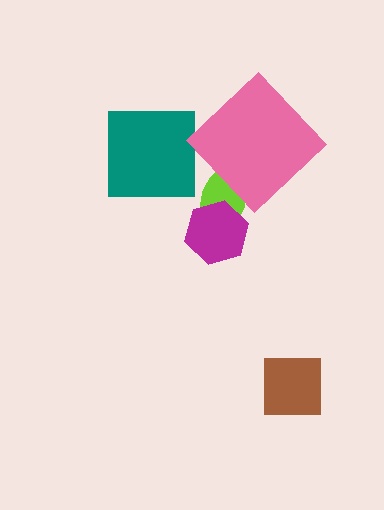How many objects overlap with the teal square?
0 objects overlap with the teal square.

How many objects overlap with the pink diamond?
1 object overlaps with the pink diamond.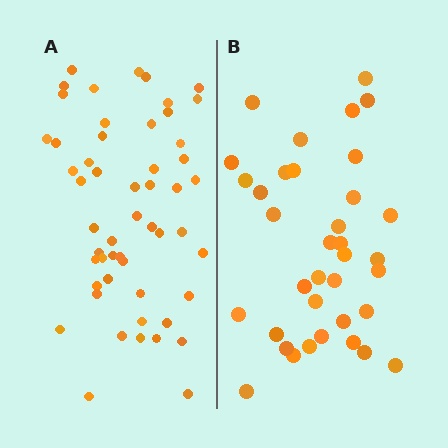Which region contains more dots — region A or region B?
Region A (the left region) has more dots.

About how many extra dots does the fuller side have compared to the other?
Region A has approximately 15 more dots than region B.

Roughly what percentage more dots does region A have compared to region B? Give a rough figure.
About 45% more.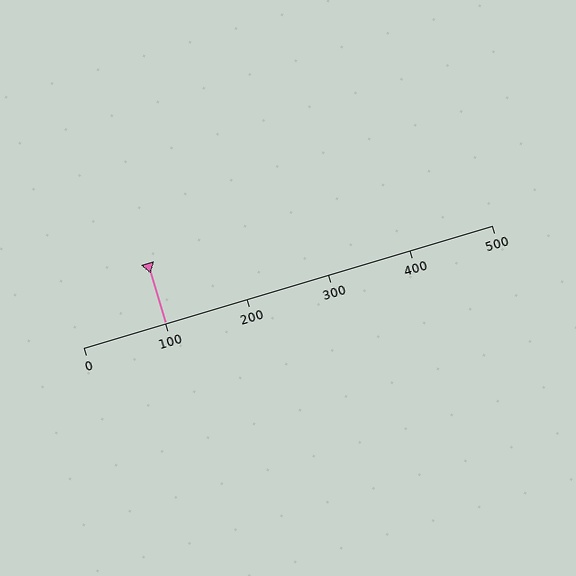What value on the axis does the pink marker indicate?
The marker indicates approximately 100.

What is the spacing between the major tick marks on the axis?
The major ticks are spaced 100 apart.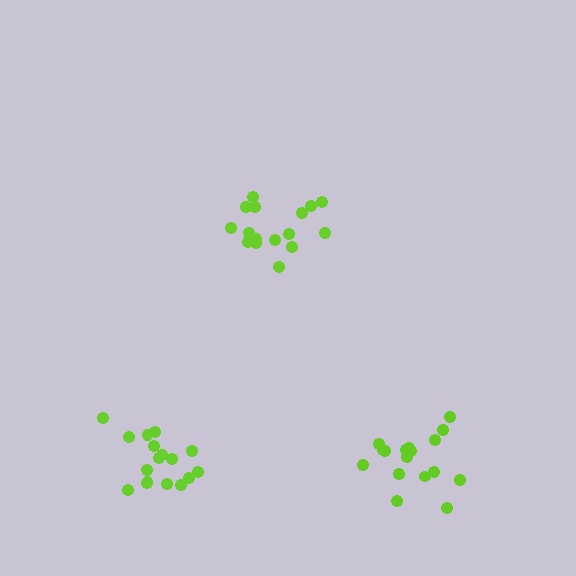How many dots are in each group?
Group 1: 17 dots, Group 2: 16 dots, Group 3: 17 dots (50 total).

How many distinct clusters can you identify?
There are 3 distinct clusters.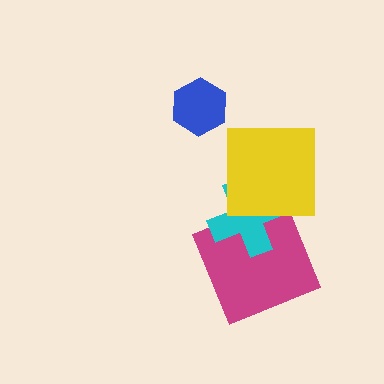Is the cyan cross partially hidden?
Yes, it is partially covered by another shape.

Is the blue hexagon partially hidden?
No, no other shape covers it.